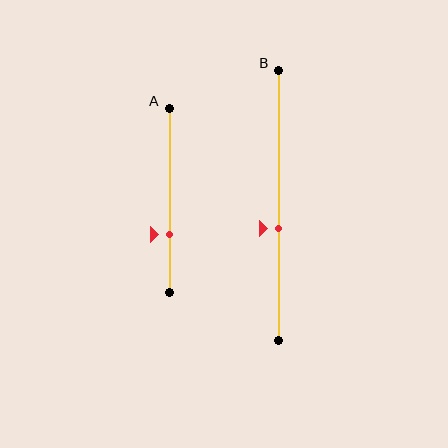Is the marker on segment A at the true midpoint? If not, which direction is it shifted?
No, the marker on segment A is shifted downward by about 19% of the segment length.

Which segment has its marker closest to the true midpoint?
Segment B has its marker closest to the true midpoint.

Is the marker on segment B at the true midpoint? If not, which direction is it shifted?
No, the marker on segment B is shifted downward by about 9% of the segment length.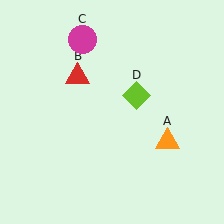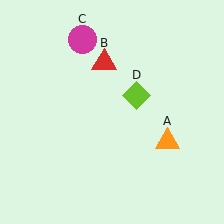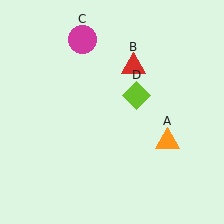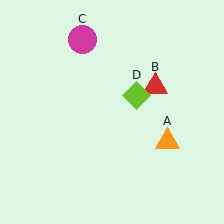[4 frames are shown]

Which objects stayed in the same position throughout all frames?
Orange triangle (object A) and magenta circle (object C) and lime diamond (object D) remained stationary.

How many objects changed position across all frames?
1 object changed position: red triangle (object B).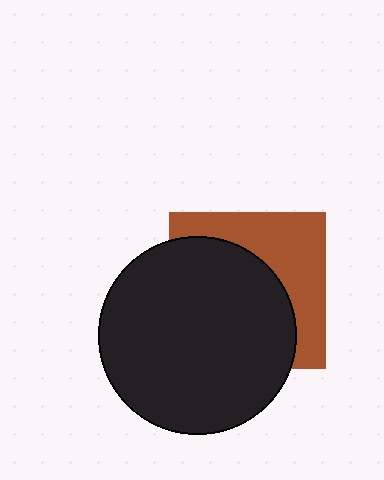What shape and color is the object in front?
The object in front is a black circle.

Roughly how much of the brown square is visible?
A small part of it is visible (roughly 40%).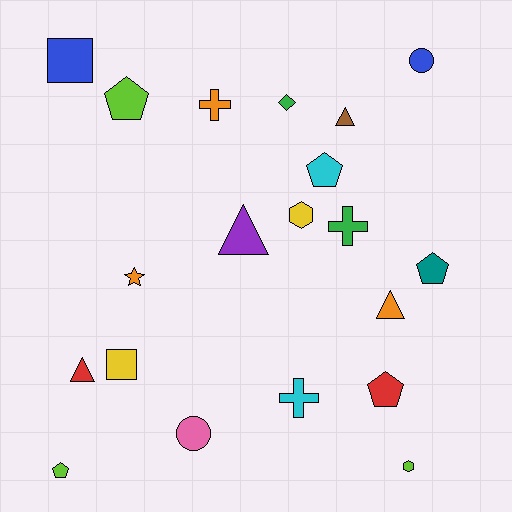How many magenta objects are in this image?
There are no magenta objects.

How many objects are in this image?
There are 20 objects.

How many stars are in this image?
There is 1 star.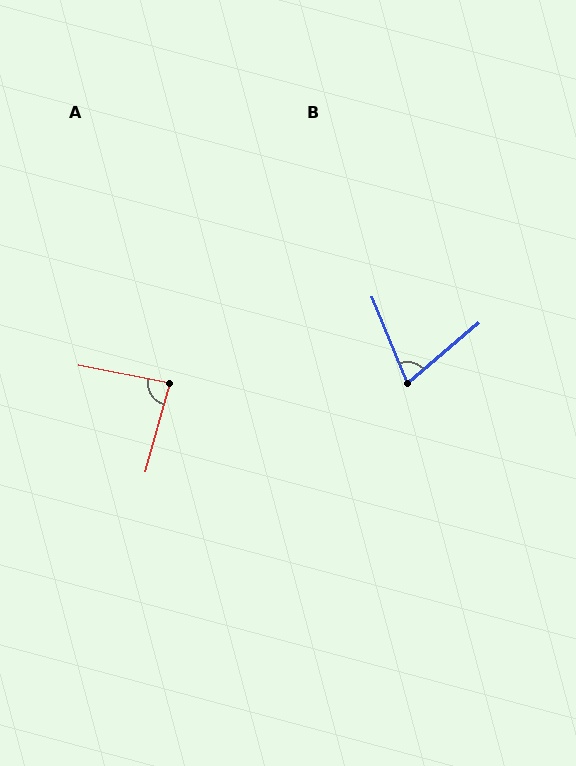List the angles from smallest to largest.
B (72°), A (86°).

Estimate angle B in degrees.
Approximately 72 degrees.